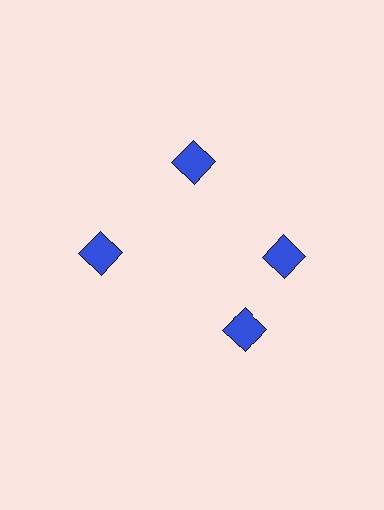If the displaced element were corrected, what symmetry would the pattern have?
It would have 4-fold rotational symmetry — the pattern would map onto itself every 90 degrees.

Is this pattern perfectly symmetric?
No. The 4 blue diamonds are arranged in a ring, but one element near the 6 o'clock position is rotated out of alignment along the ring, breaking the 4-fold rotational symmetry.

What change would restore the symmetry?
The symmetry would be restored by rotating it back into even spacing with its neighbors so that all 4 diamonds sit at equal angles and equal distance from the center.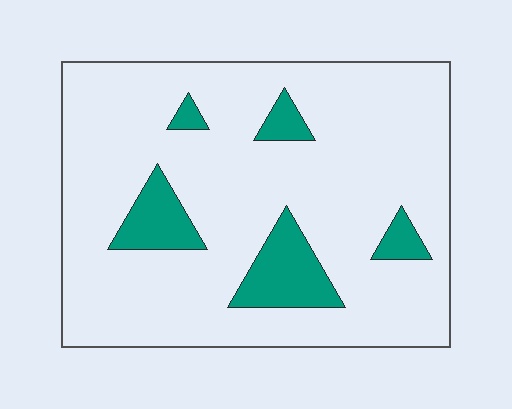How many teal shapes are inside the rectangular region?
5.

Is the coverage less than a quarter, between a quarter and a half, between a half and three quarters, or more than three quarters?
Less than a quarter.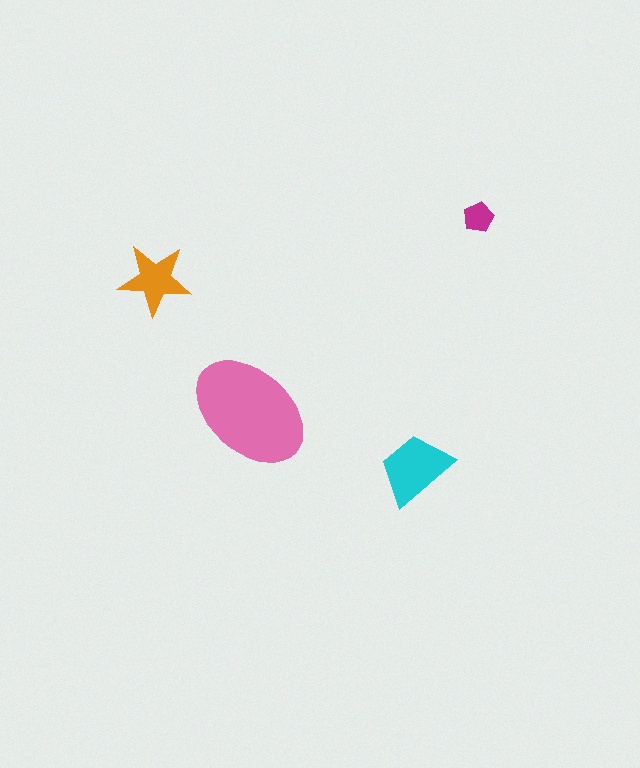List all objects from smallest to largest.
The magenta pentagon, the orange star, the cyan trapezoid, the pink ellipse.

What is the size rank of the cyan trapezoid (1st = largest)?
2nd.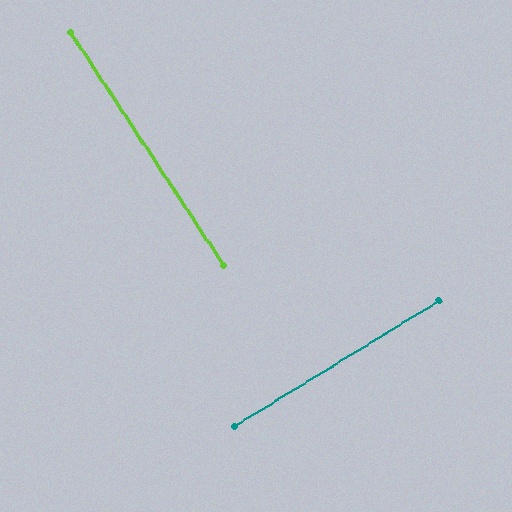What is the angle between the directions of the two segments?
Approximately 88 degrees.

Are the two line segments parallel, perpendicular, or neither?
Perpendicular — they meet at approximately 88°.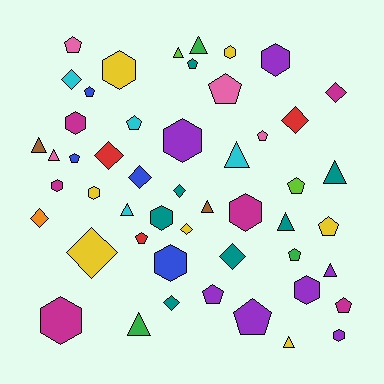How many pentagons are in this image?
There are 14 pentagons.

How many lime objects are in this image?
There are 2 lime objects.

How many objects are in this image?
There are 50 objects.